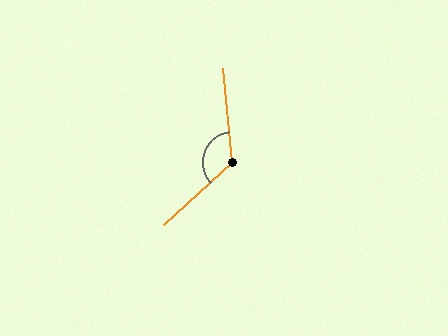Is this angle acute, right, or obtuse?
It is obtuse.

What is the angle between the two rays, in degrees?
Approximately 126 degrees.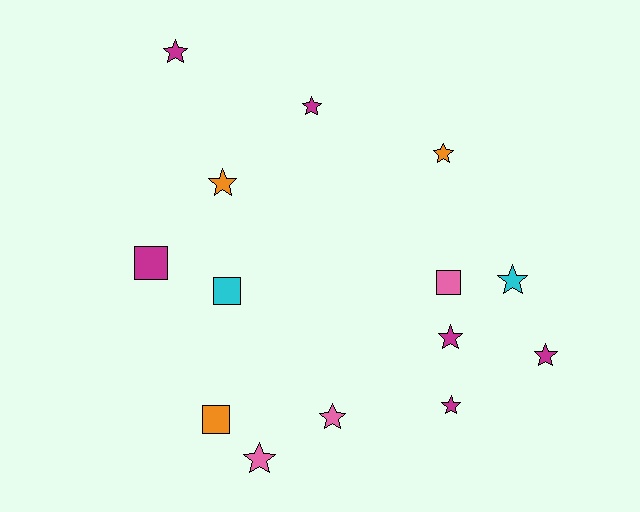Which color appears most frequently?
Magenta, with 6 objects.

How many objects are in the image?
There are 14 objects.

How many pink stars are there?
There are 2 pink stars.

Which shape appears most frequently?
Star, with 10 objects.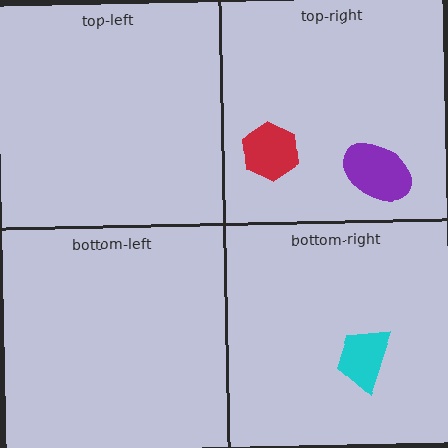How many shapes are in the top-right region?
2.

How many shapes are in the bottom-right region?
1.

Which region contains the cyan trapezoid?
The bottom-right region.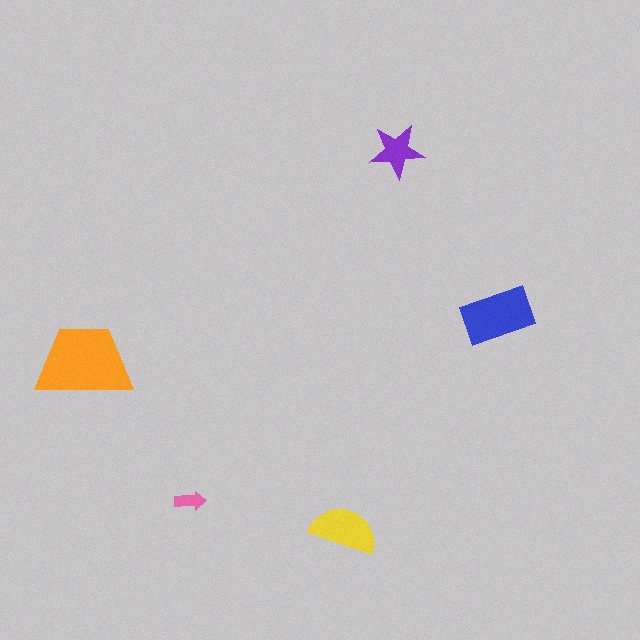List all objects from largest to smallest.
The orange trapezoid, the blue rectangle, the yellow semicircle, the purple star, the pink arrow.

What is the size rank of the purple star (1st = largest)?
4th.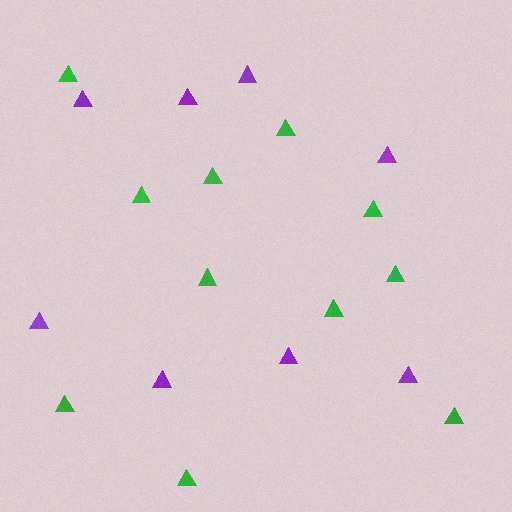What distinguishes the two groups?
There are 2 groups: one group of green triangles (11) and one group of purple triangles (8).